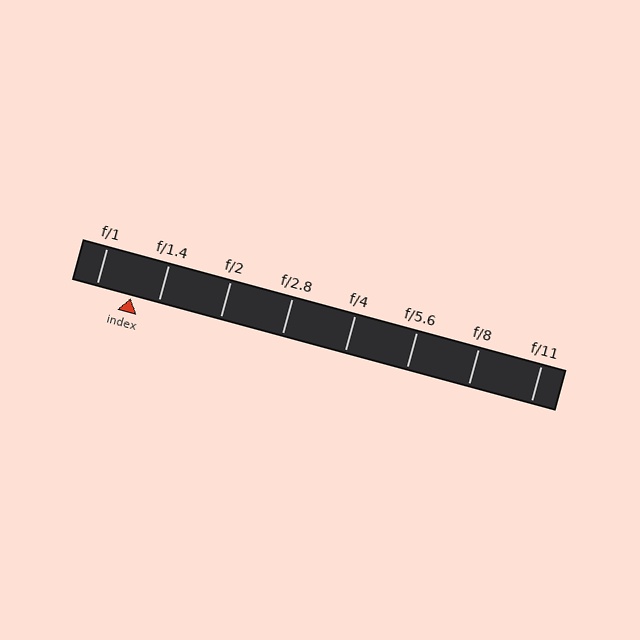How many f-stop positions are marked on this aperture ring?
There are 8 f-stop positions marked.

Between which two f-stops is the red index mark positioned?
The index mark is between f/1 and f/1.4.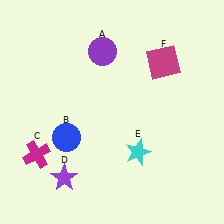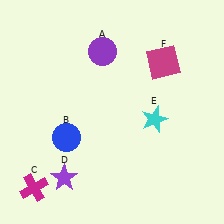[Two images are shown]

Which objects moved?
The objects that moved are: the magenta cross (C), the cyan star (E).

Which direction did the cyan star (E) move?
The cyan star (E) moved up.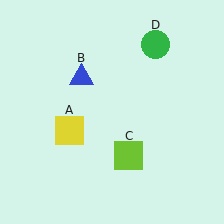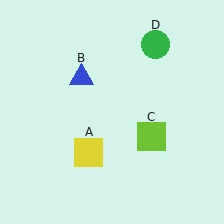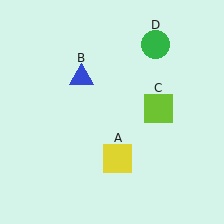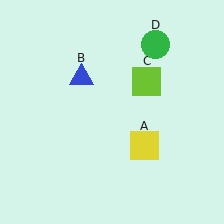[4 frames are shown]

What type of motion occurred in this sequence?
The yellow square (object A), lime square (object C) rotated counterclockwise around the center of the scene.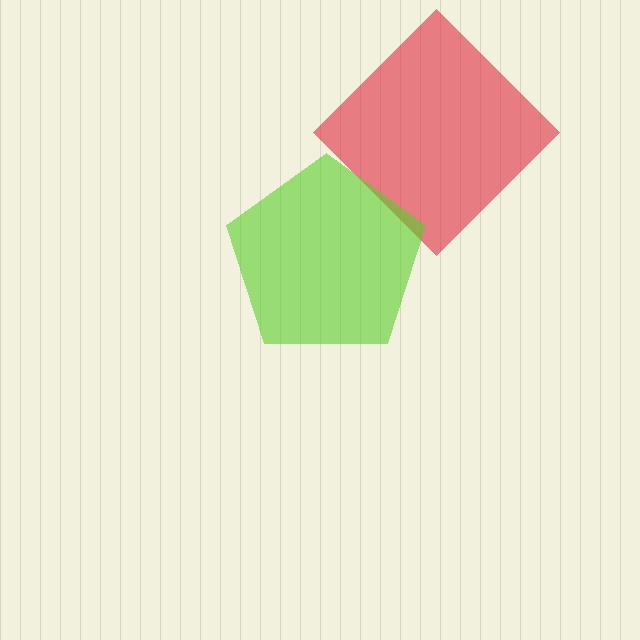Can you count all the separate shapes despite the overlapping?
Yes, there are 2 separate shapes.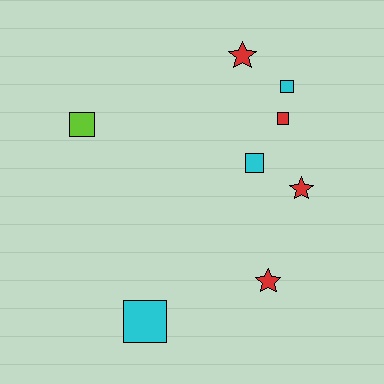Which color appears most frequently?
Red, with 4 objects.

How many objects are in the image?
There are 8 objects.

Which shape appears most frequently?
Square, with 5 objects.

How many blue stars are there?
There are no blue stars.